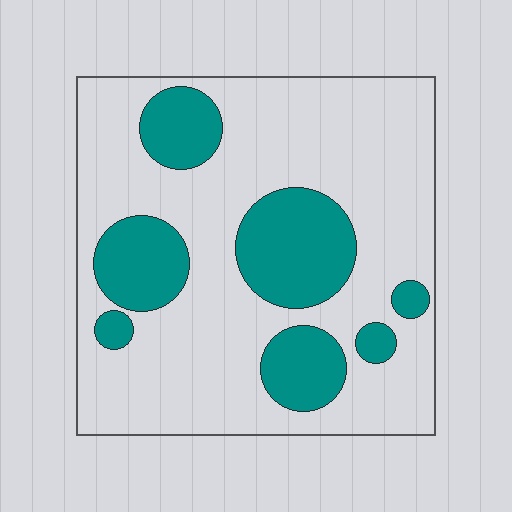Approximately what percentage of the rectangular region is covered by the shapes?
Approximately 25%.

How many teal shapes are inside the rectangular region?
7.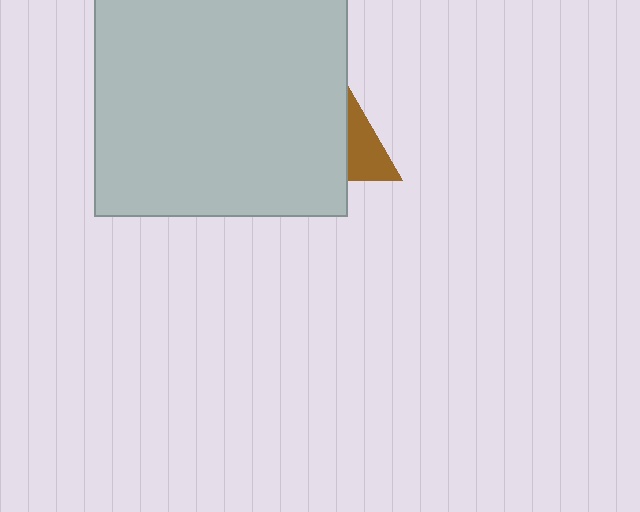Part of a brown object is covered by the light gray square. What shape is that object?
It is a triangle.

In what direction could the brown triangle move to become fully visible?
The brown triangle could move right. That would shift it out from behind the light gray square entirely.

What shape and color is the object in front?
The object in front is a light gray square.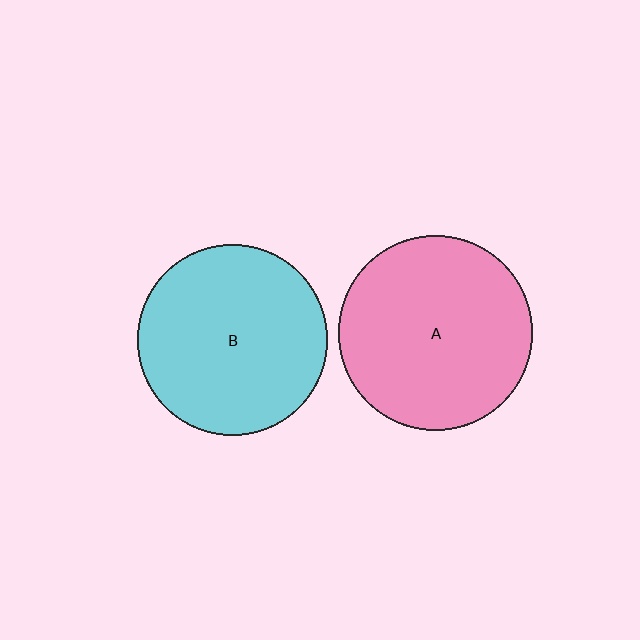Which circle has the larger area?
Circle A (pink).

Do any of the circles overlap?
No, none of the circles overlap.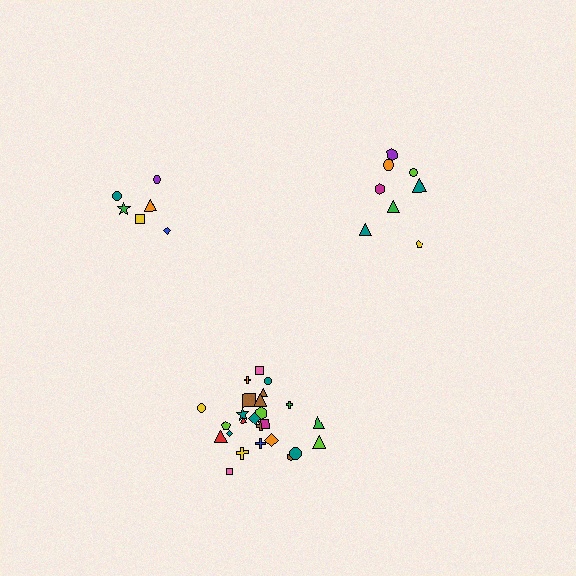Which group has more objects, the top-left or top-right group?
The top-right group.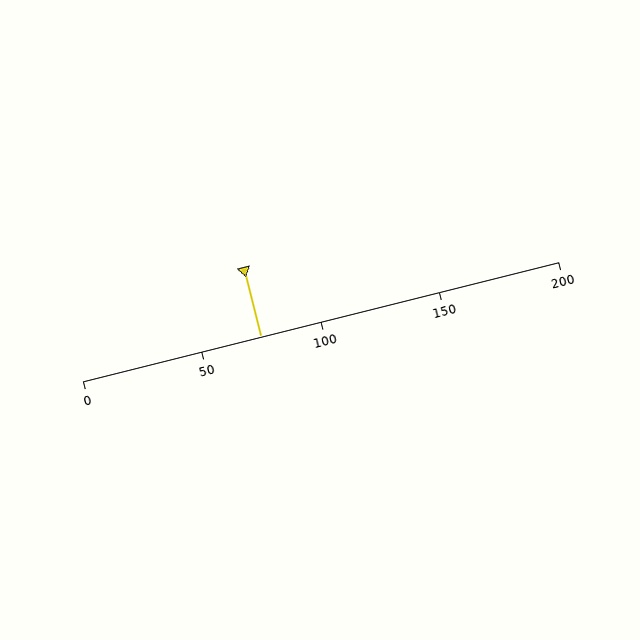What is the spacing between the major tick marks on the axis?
The major ticks are spaced 50 apart.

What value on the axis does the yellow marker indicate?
The marker indicates approximately 75.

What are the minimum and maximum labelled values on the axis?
The axis runs from 0 to 200.